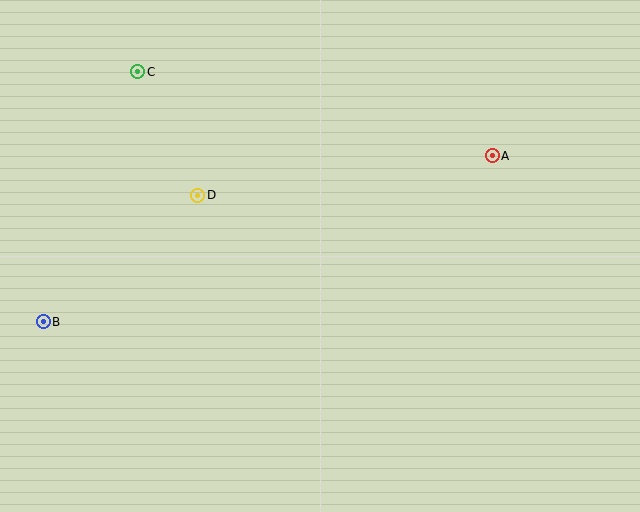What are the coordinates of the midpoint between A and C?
The midpoint between A and C is at (315, 114).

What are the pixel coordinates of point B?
Point B is at (43, 322).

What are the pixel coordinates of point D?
Point D is at (198, 195).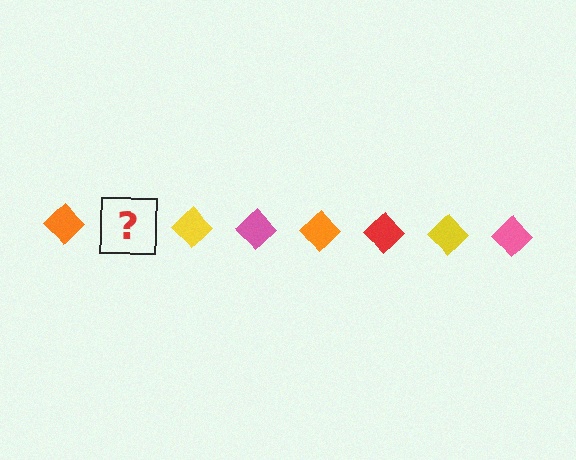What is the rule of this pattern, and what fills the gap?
The rule is that the pattern cycles through orange, red, yellow, pink diamonds. The gap should be filled with a red diamond.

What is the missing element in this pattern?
The missing element is a red diamond.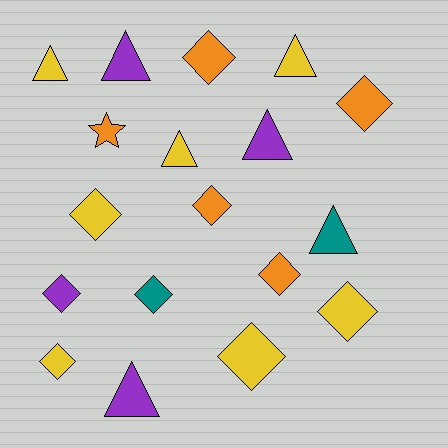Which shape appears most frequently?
Diamond, with 10 objects.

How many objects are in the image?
There are 18 objects.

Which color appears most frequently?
Yellow, with 7 objects.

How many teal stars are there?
There are no teal stars.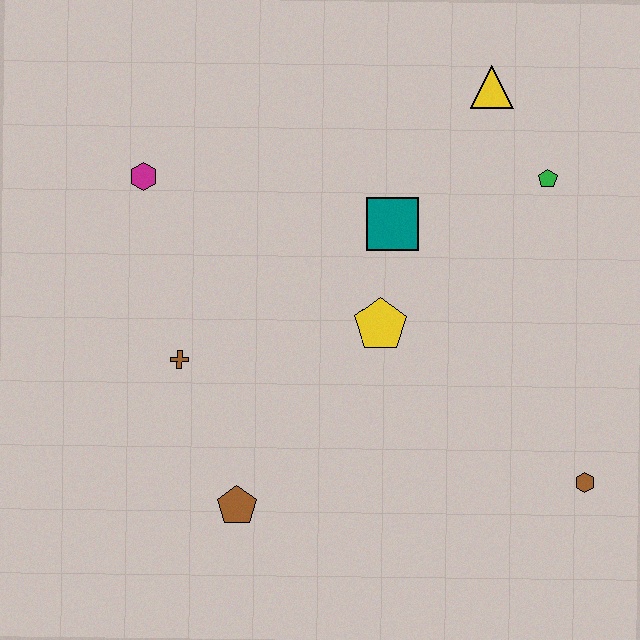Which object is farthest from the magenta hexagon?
The brown hexagon is farthest from the magenta hexagon.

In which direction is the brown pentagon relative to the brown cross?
The brown pentagon is below the brown cross.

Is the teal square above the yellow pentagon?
Yes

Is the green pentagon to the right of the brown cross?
Yes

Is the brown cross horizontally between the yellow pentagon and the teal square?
No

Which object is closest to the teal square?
The yellow pentagon is closest to the teal square.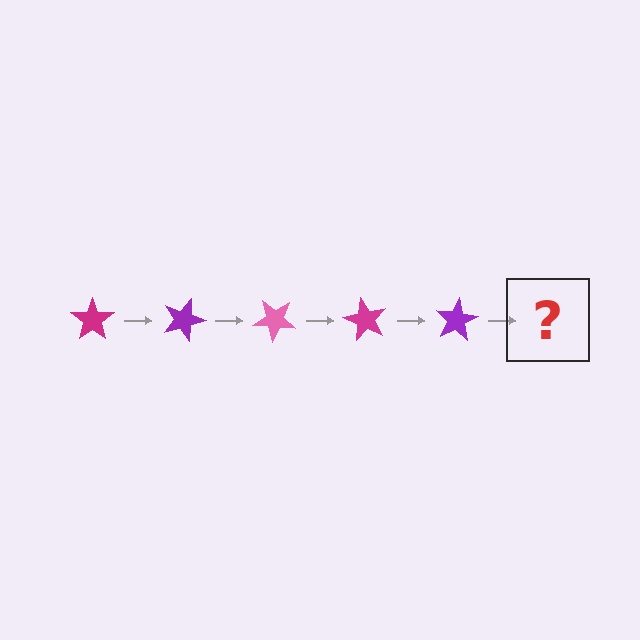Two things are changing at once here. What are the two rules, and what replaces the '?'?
The two rules are that it rotates 20 degrees each step and the color cycles through magenta, purple, and pink. The '?' should be a pink star, rotated 100 degrees from the start.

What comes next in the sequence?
The next element should be a pink star, rotated 100 degrees from the start.